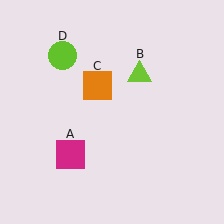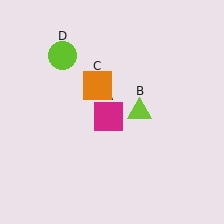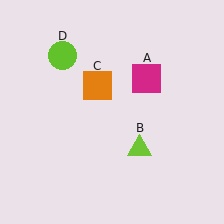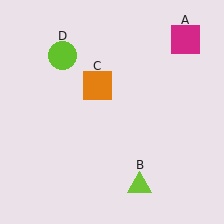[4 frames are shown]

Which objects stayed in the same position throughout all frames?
Orange square (object C) and lime circle (object D) remained stationary.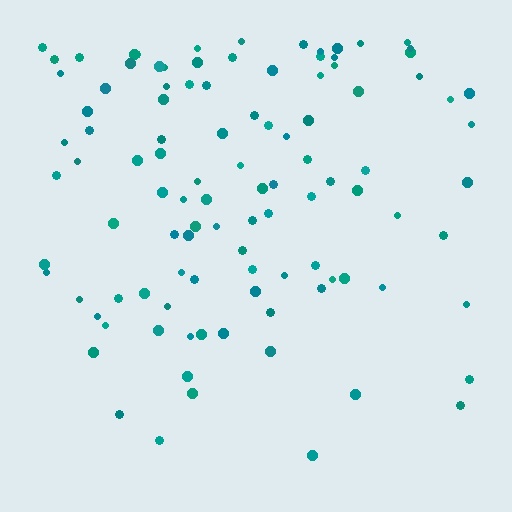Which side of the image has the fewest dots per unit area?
The bottom.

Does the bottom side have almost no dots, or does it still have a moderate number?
Still a moderate number, just noticeably fewer than the top.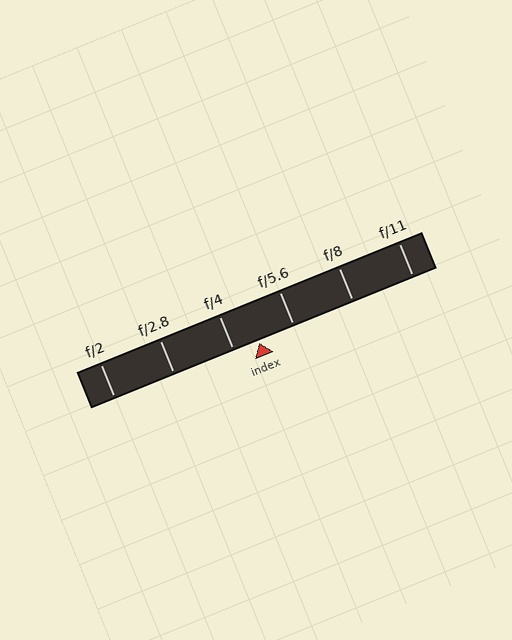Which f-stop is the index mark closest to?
The index mark is closest to f/4.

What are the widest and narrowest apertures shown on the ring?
The widest aperture shown is f/2 and the narrowest is f/11.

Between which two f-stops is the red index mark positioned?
The index mark is between f/4 and f/5.6.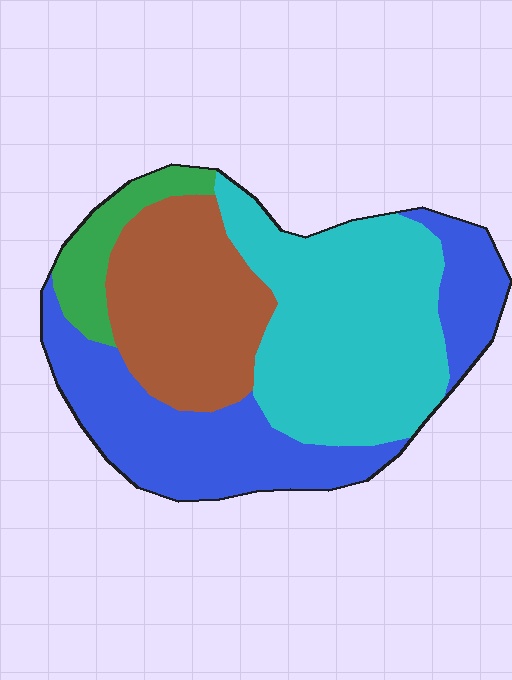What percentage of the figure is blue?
Blue covers roughly 30% of the figure.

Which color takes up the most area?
Cyan, at roughly 35%.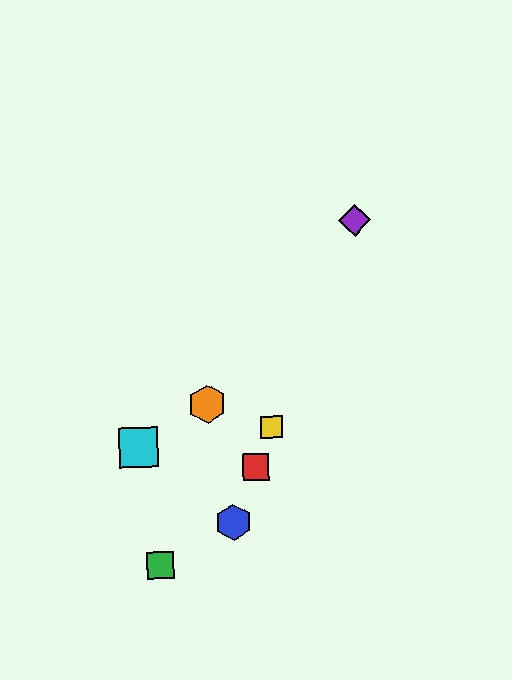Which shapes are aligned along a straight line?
The red square, the blue hexagon, the yellow square, the purple diamond are aligned along a straight line.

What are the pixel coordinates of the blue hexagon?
The blue hexagon is at (233, 522).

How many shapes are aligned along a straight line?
4 shapes (the red square, the blue hexagon, the yellow square, the purple diamond) are aligned along a straight line.